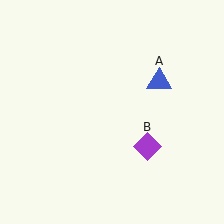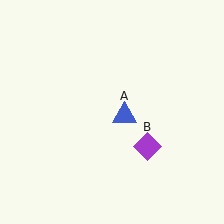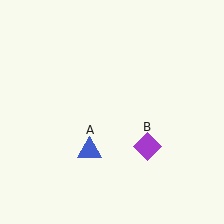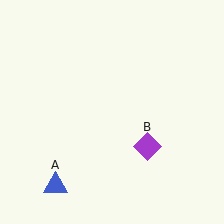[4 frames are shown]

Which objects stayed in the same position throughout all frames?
Purple diamond (object B) remained stationary.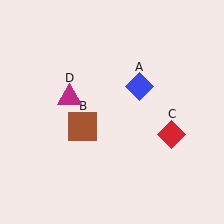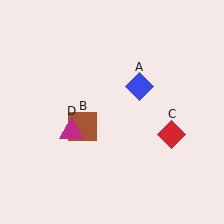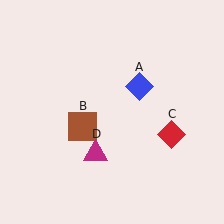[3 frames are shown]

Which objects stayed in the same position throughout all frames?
Blue diamond (object A) and brown square (object B) and red diamond (object C) remained stationary.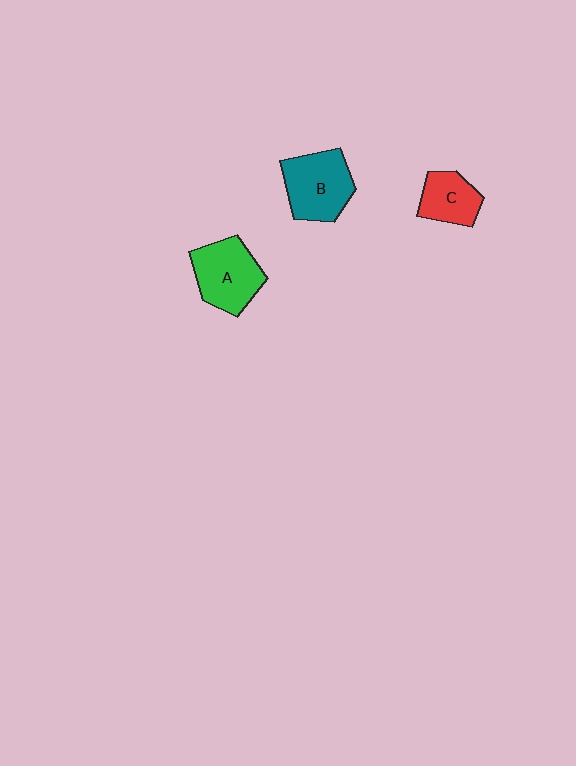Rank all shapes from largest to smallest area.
From largest to smallest: B (teal), A (green), C (red).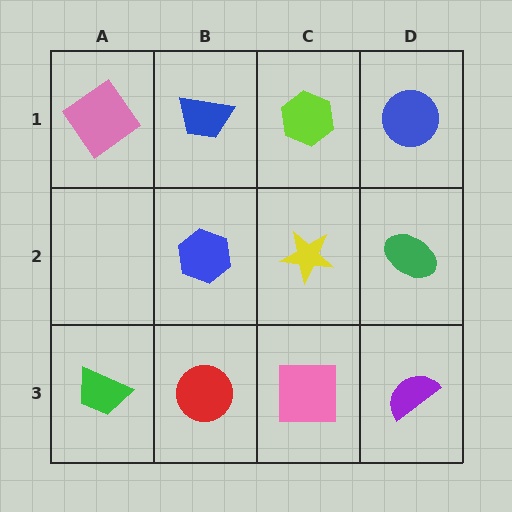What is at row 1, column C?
A lime hexagon.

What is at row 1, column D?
A blue circle.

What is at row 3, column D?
A purple semicircle.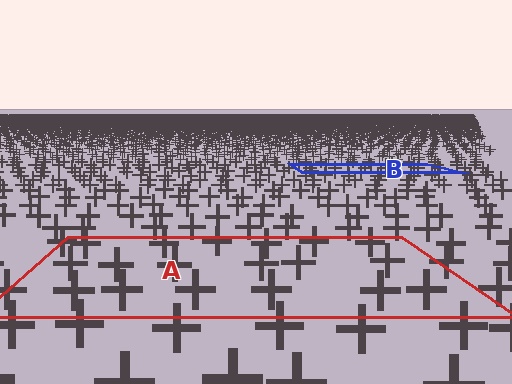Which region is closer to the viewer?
Region A is closer. The texture elements there are larger and more spread out.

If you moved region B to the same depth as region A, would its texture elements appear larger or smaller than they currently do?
They would appear larger. At a closer depth, the same texture elements are projected at a bigger on-screen size.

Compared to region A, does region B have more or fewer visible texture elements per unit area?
Region B has more texture elements per unit area — they are packed more densely because it is farther away.